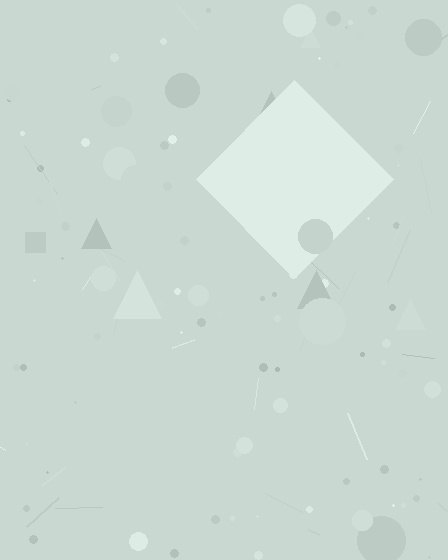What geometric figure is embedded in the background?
A diamond is embedded in the background.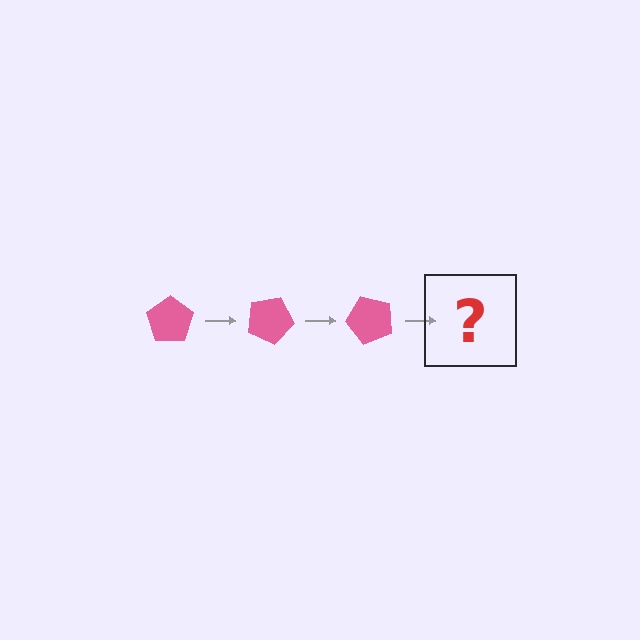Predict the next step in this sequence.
The next step is a pink pentagon rotated 75 degrees.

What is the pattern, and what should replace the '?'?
The pattern is that the pentagon rotates 25 degrees each step. The '?' should be a pink pentagon rotated 75 degrees.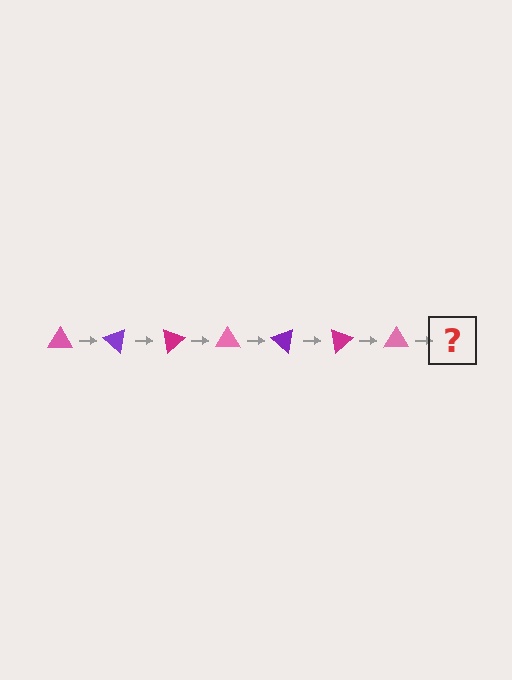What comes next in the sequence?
The next element should be a purple triangle, rotated 280 degrees from the start.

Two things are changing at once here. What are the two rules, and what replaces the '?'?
The two rules are that it rotates 40 degrees each step and the color cycles through pink, purple, and magenta. The '?' should be a purple triangle, rotated 280 degrees from the start.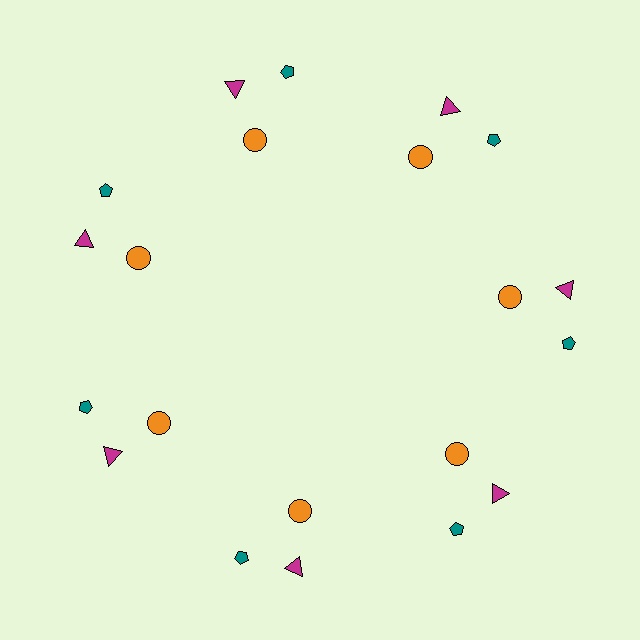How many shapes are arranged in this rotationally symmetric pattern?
There are 21 shapes, arranged in 7 groups of 3.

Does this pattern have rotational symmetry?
Yes, this pattern has 7-fold rotational symmetry. It looks the same after rotating 51 degrees around the center.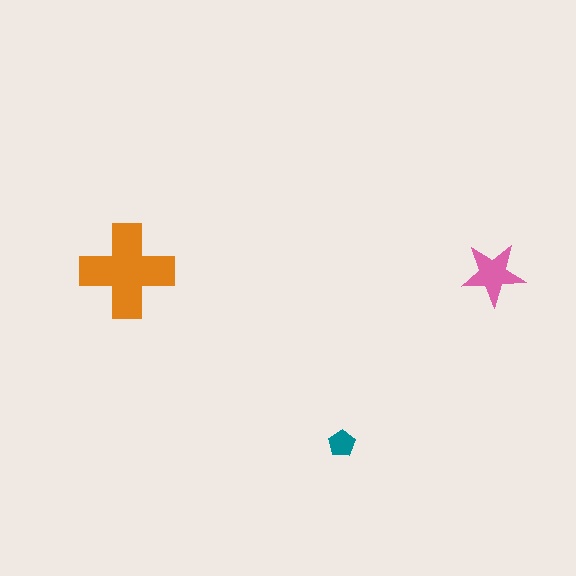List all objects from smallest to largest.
The teal pentagon, the pink star, the orange cross.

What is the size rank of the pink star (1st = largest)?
2nd.